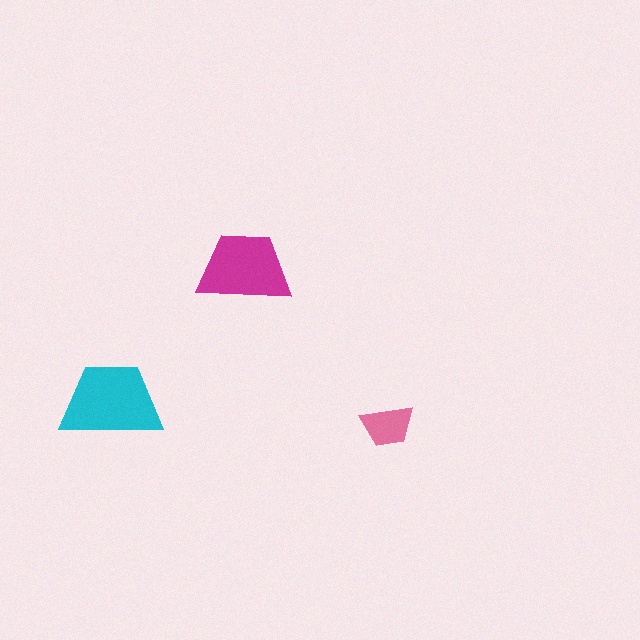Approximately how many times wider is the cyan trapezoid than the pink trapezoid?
About 2 times wider.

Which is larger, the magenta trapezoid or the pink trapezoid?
The magenta one.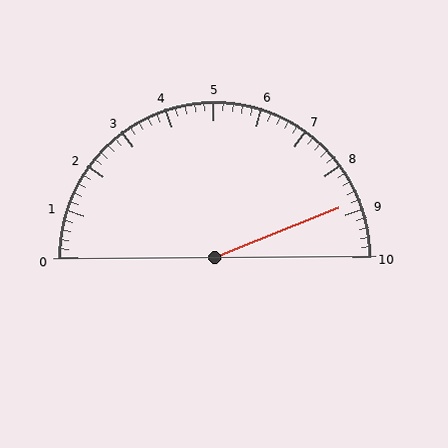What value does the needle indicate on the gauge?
The needle indicates approximately 8.8.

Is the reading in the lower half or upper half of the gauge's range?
The reading is in the upper half of the range (0 to 10).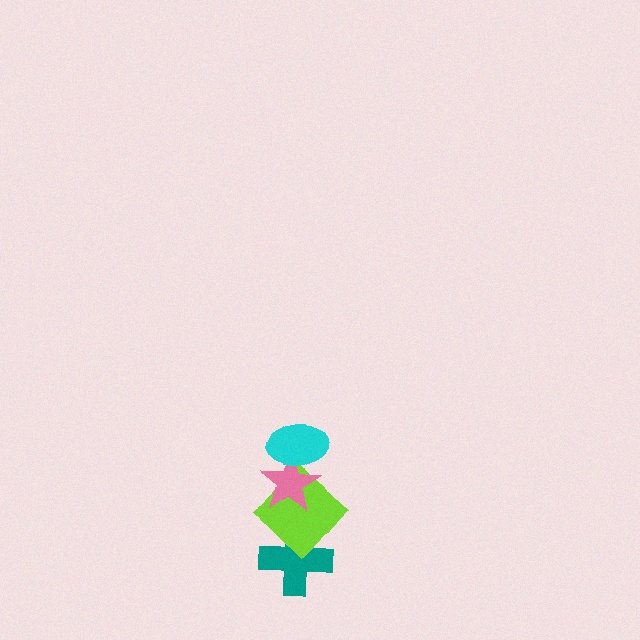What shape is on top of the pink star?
The cyan ellipse is on top of the pink star.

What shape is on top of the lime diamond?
The pink star is on top of the lime diamond.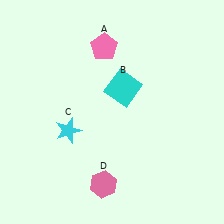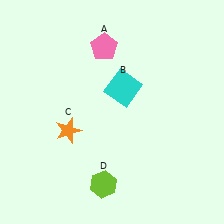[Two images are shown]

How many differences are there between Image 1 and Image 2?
There are 2 differences between the two images.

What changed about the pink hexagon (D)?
In Image 1, D is pink. In Image 2, it changed to lime.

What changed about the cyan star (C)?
In Image 1, C is cyan. In Image 2, it changed to orange.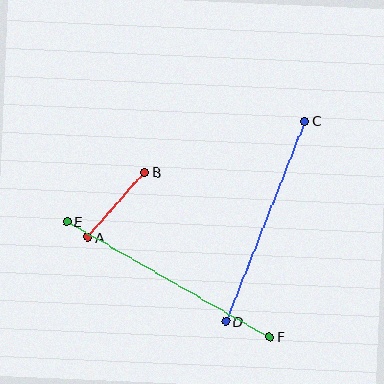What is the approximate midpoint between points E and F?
The midpoint is at approximately (168, 279) pixels.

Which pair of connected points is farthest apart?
Points E and F are farthest apart.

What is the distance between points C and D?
The distance is approximately 215 pixels.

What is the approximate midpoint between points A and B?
The midpoint is at approximately (116, 205) pixels.